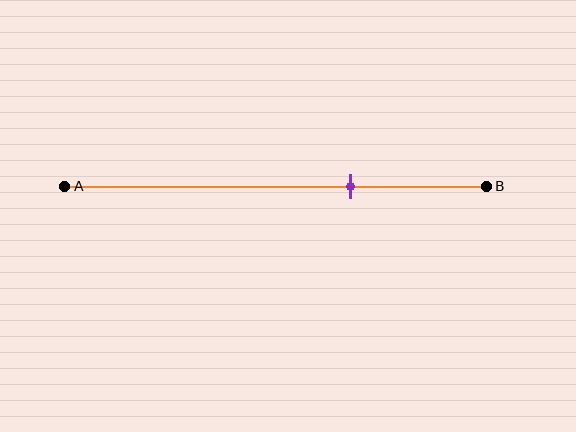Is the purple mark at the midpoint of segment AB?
No, the mark is at about 70% from A, not at the 50% midpoint.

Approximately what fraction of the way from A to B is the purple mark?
The purple mark is approximately 70% of the way from A to B.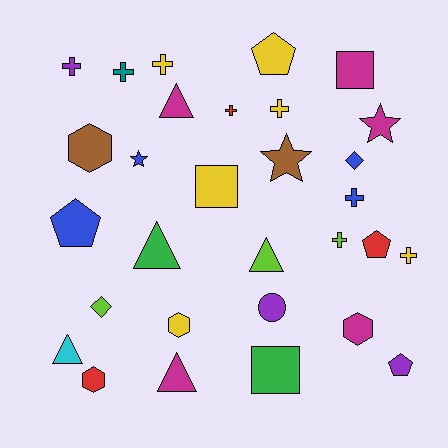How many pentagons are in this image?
There are 4 pentagons.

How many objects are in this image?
There are 30 objects.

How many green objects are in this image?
There are 2 green objects.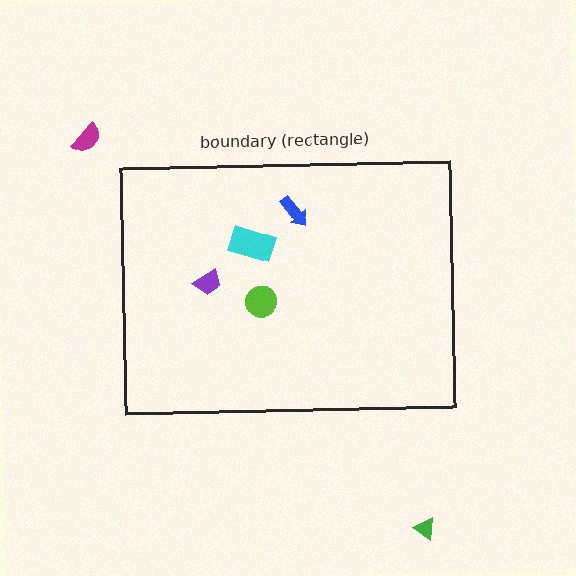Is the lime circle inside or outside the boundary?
Inside.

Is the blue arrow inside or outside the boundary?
Inside.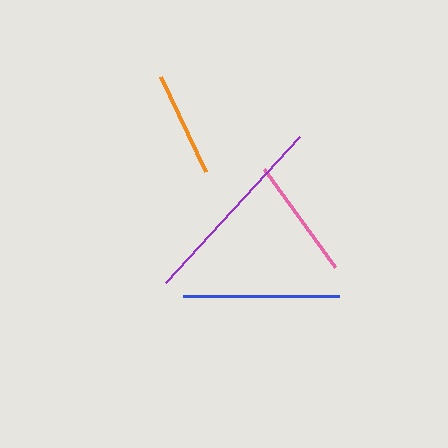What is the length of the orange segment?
The orange segment is approximately 105 pixels long.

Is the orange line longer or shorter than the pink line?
The pink line is longer than the orange line.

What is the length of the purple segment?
The purple segment is approximately 198 pixels long.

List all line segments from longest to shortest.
From longest to shortest: purple, blue, pink, orange.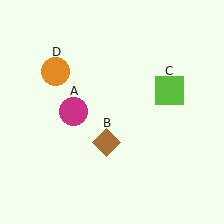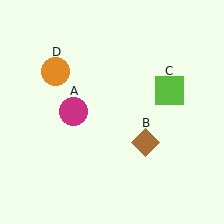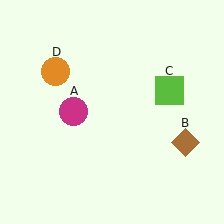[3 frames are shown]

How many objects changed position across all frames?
1 object changed position: brown diamond (object B).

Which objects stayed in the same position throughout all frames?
Magenta circle (object A) and lime square (object C) and orange circle (object D) remained stationary.